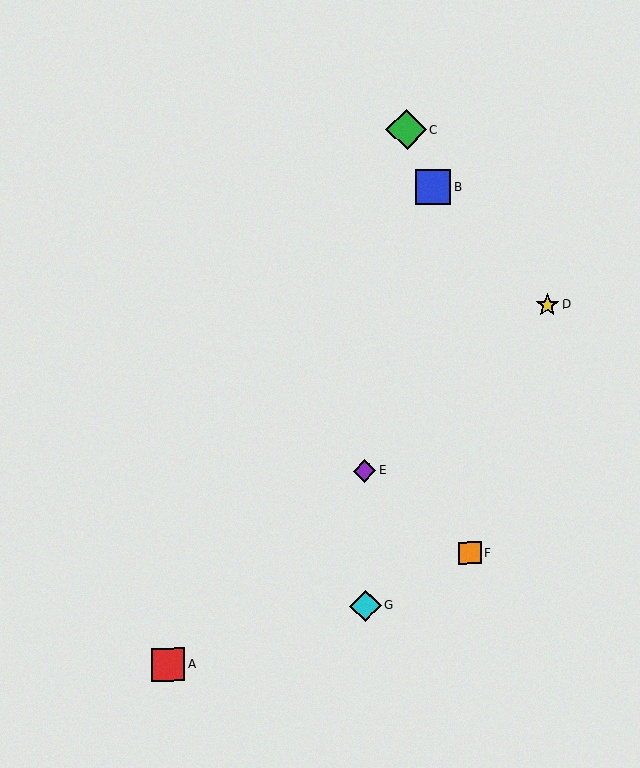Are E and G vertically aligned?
Yes, both are at x≈364.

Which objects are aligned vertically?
Objects E, G are aligned vertically.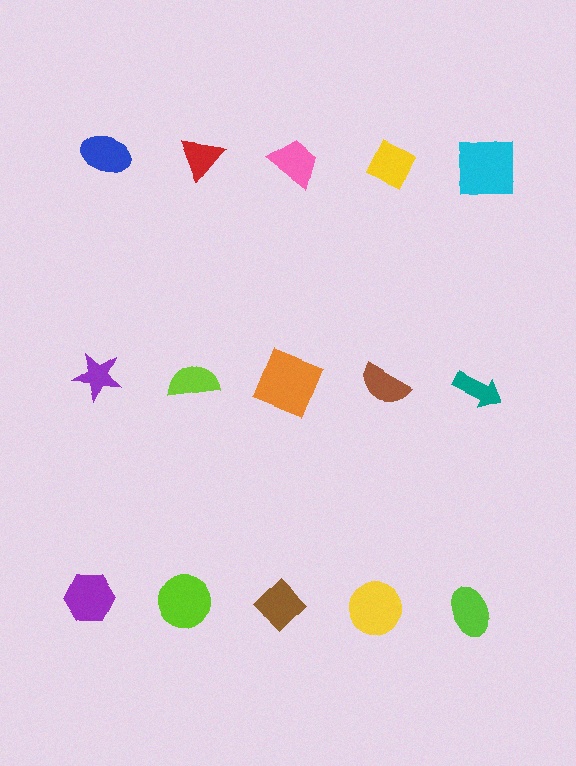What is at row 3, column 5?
A lime ellipse.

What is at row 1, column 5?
A cyan square.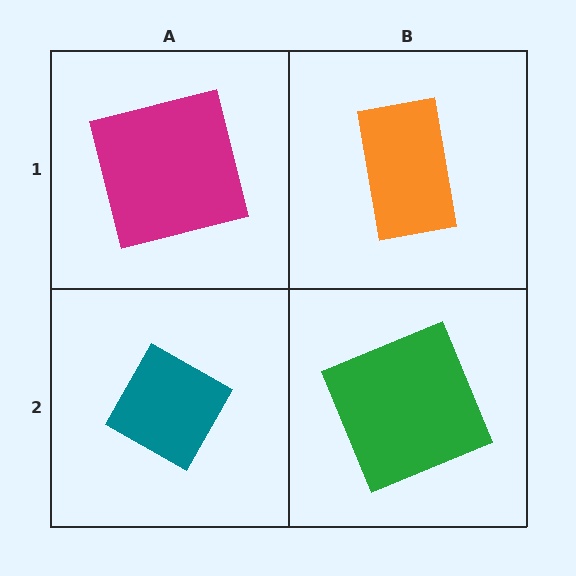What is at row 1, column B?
An orange rectangle.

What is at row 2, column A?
A teal diamond.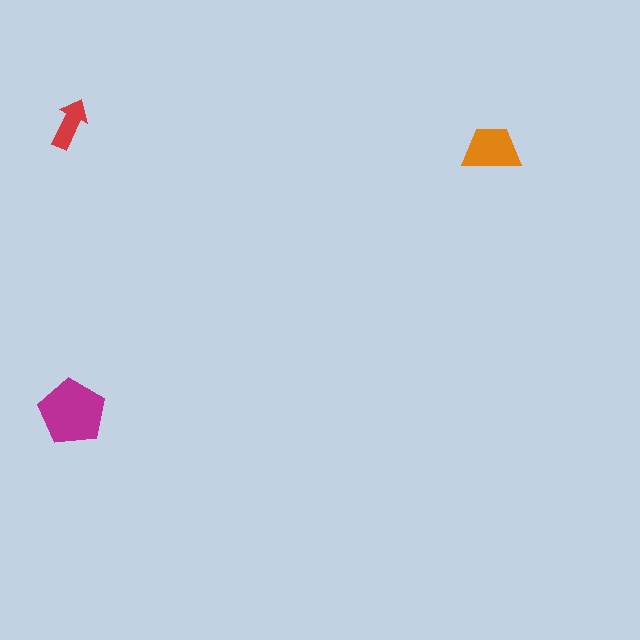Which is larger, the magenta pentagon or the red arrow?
The magenta pentagon.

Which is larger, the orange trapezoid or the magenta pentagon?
The magenta pentagon.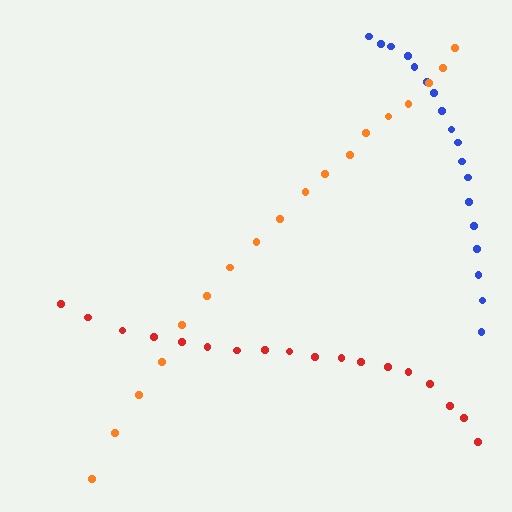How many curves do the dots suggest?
There are 3 distinct paths.